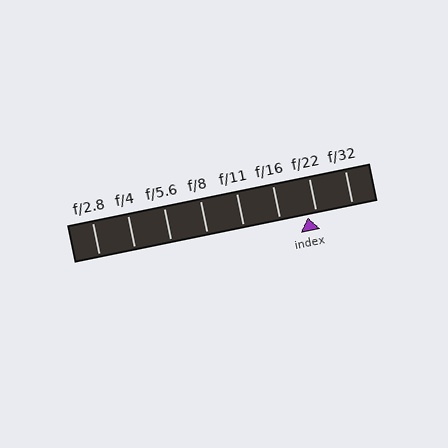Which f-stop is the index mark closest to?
The index mark is closest to f/22.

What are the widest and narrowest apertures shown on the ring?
The widest aperture shown is f/2.8 and the narrowest is f/32.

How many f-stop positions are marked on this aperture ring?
There are 8 f-stop positions marked.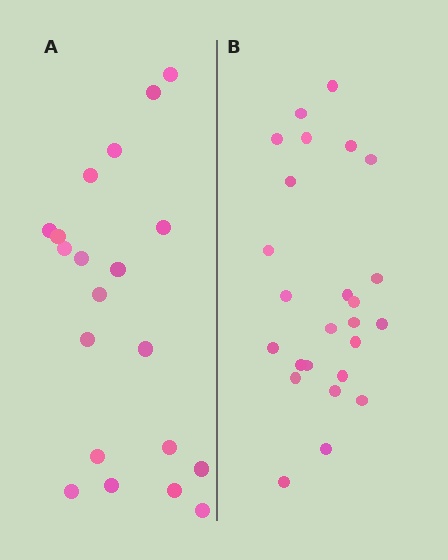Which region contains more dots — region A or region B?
Region B (the right region) has more dots.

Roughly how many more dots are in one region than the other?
Region B has about 5 more dots than region A.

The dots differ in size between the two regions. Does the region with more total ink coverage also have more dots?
No. Region A has more total ink coverage because its dots are larger, but region B actually contains more individual dots. Total area can be misleading — the number of items is what matters here.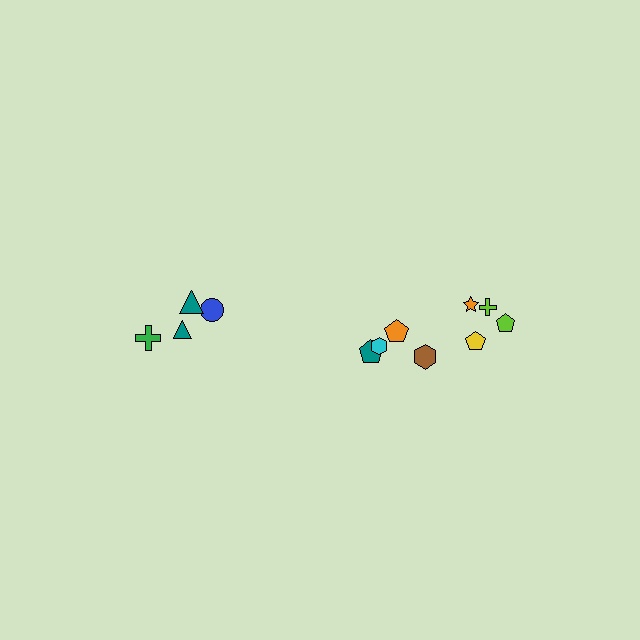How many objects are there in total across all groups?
There are 12 objects.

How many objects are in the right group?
There are 8 objects.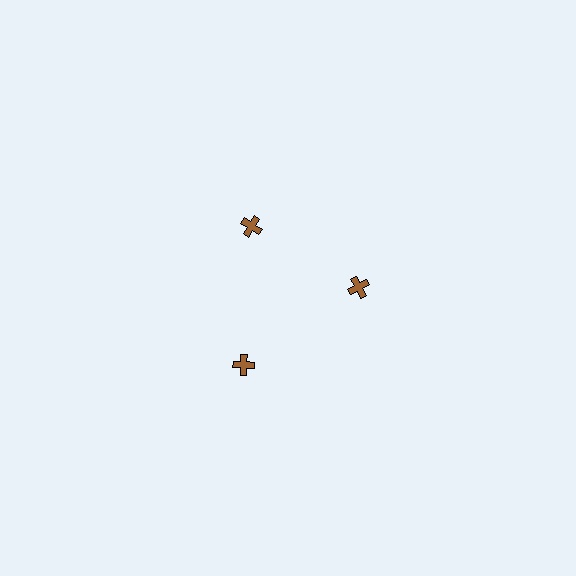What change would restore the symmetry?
The symmetry would be restored by moving it inward, back onto the ring so that all 3 crosses sit at equal angles and equal distance from the center.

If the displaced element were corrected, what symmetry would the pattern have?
It would have 3-fold rotational symmetry — the pattern would map onto itself every 120 degrees.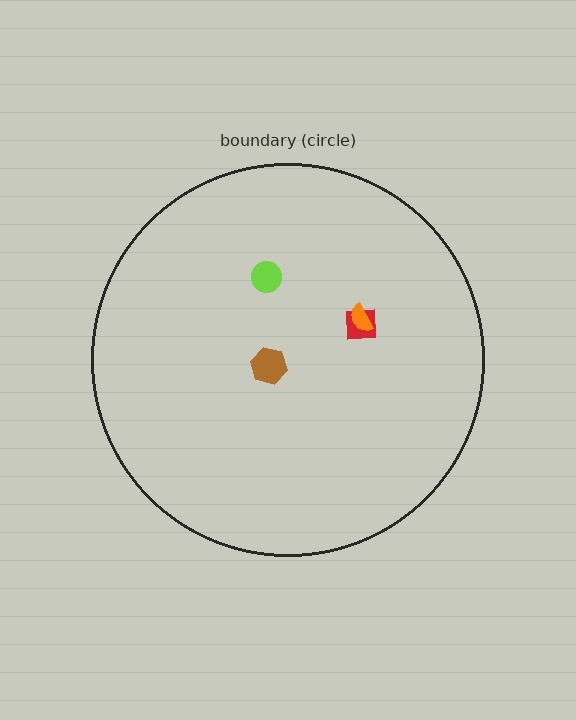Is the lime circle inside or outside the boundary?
Inside.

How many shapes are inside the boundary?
4 inside, 0 outside.